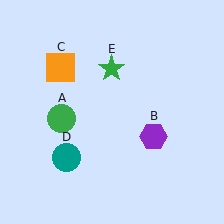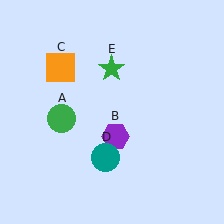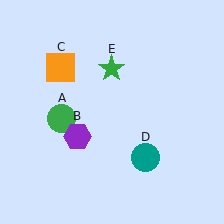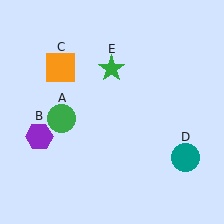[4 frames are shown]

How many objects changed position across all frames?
2 objects changed position: purple hexagon (object B), teal circle (object D).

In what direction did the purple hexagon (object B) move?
The purple hexagon (object B) moved left.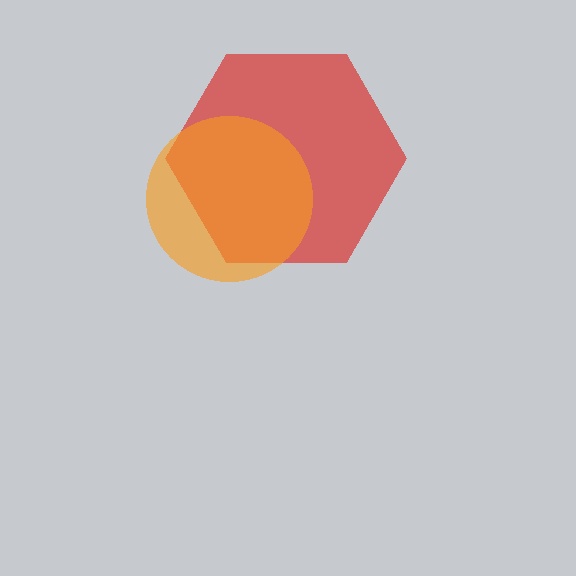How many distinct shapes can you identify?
There are 2 distinct shapes: a red hexagon, an orange circle.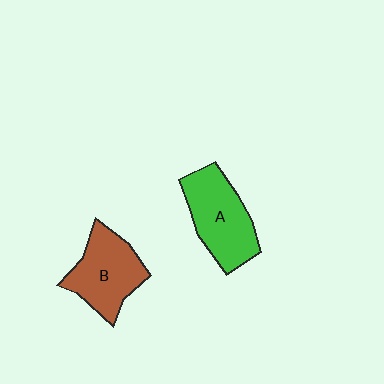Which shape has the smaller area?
Shape B (brown).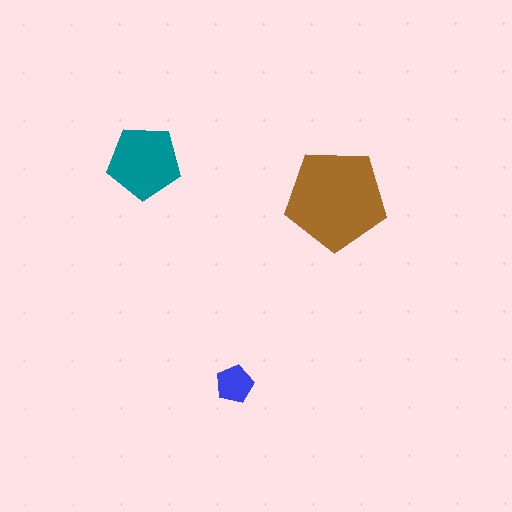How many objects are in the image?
There are 3 objects in the image.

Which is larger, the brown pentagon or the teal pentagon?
The brown one.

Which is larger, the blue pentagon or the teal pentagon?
The teal one.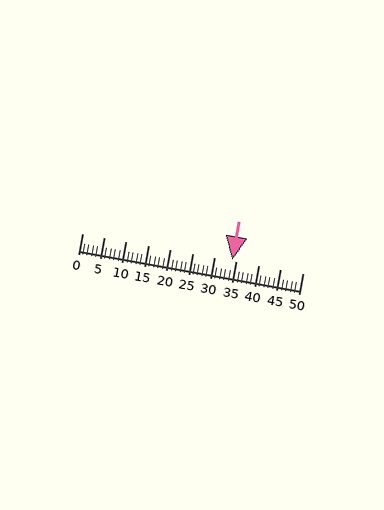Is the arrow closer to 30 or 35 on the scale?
The arrow is closer to 35.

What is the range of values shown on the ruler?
The ruler shows values from 0 to 50.